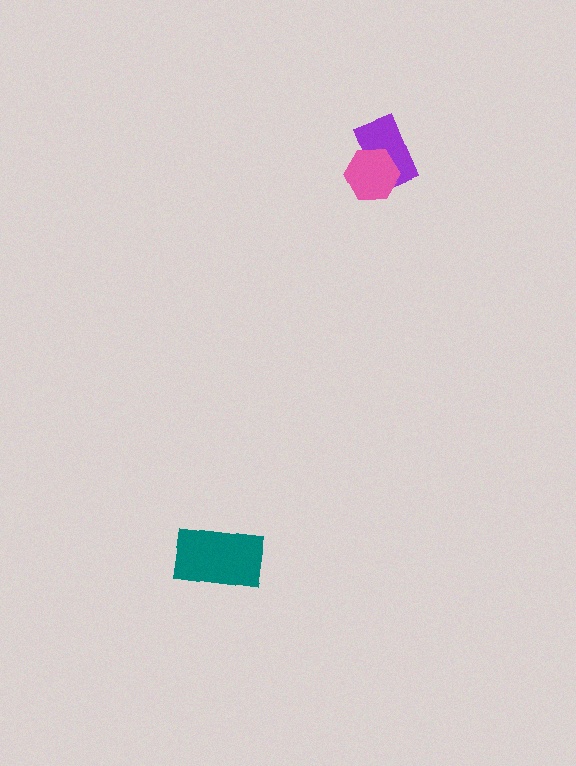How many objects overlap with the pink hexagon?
1 object overlaps with the pink hexagon.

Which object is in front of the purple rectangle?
The pink hexagon is in front of the purple rectangle.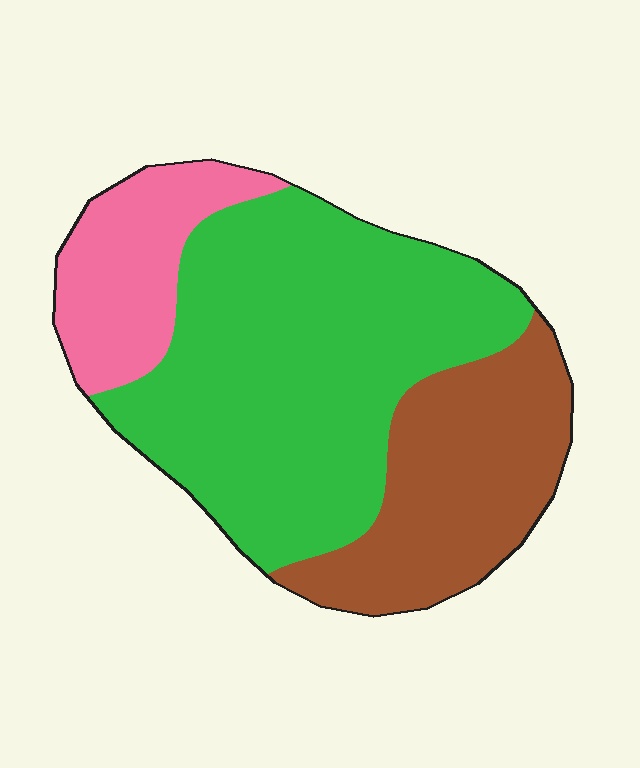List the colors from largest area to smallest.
From largest to smallest: green, brown, pink.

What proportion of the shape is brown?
Brown covers about 25% of the shape.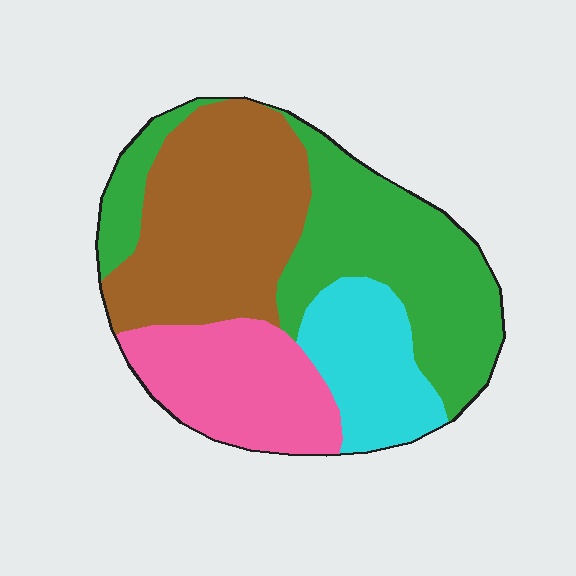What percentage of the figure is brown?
Brown covers roughly 30% of the figure.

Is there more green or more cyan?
Green.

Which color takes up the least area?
Cyan, at roughly 15%.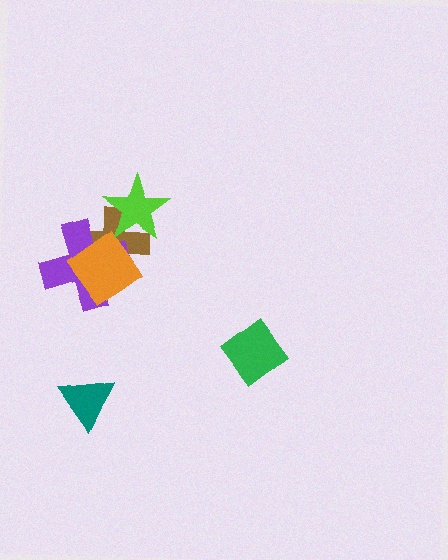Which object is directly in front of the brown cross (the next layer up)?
The purple cross is directly in front of the brown cross.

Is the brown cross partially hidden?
Yes, it is partially covered by another shape.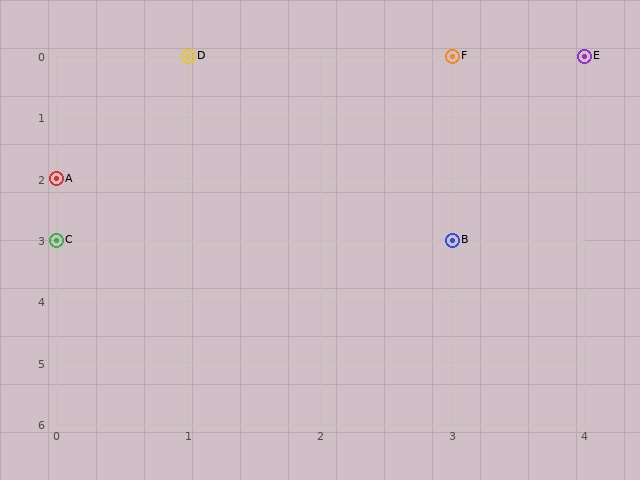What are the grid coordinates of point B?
Point B is at grid coordinates (3, 3).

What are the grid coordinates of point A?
Point A is at grid coordinates (0, 2).